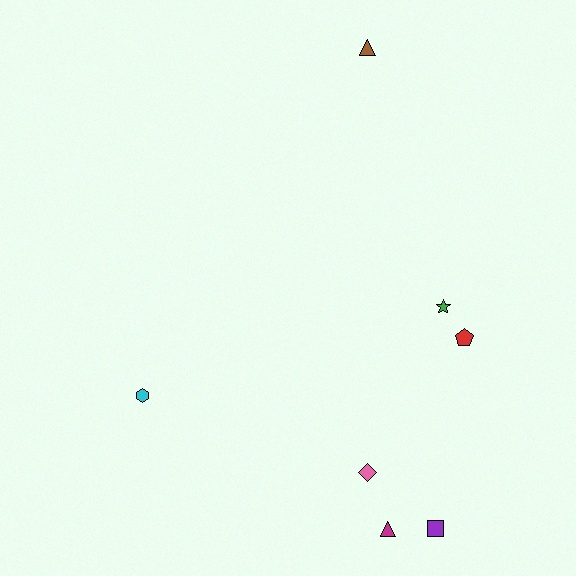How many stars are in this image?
There is 1 star.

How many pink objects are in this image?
There is 1 pink object.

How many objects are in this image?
There are 7 objects.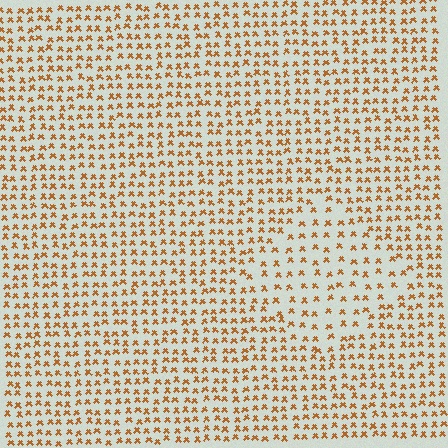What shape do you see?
I see a diamond.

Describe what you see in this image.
The image contains small brown elements arranged at two different densities. A diamond-shaped region is visible where the elements are less densely packed than the surrounding area.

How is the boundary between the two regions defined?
The boundary is defined by a change in element density (approximately 1.7x ratio). All elements are the same color, size, and shape.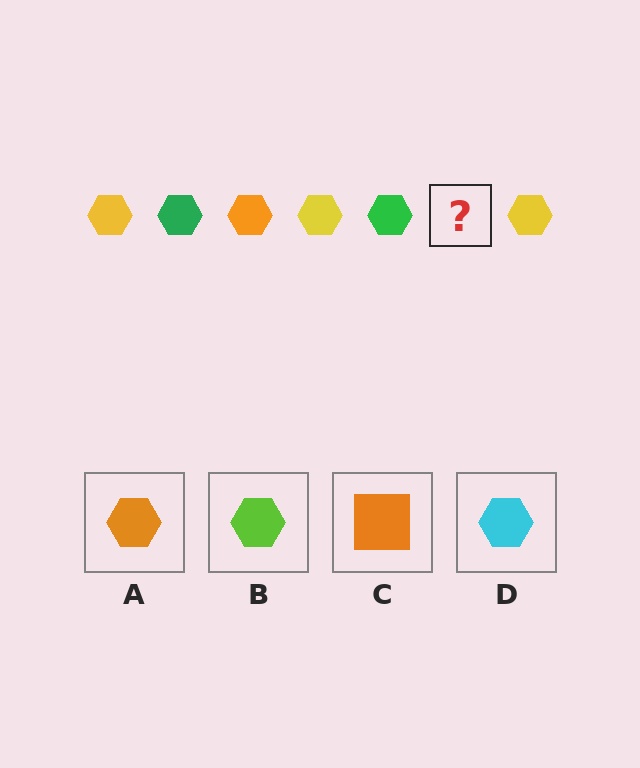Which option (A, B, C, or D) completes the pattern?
A.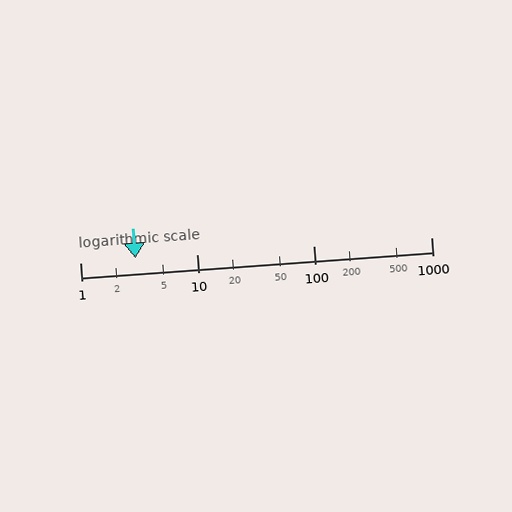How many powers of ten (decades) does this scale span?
The scale spans 3 decades, from 1 to 1000.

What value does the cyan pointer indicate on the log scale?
The pointer indicates approximately 3.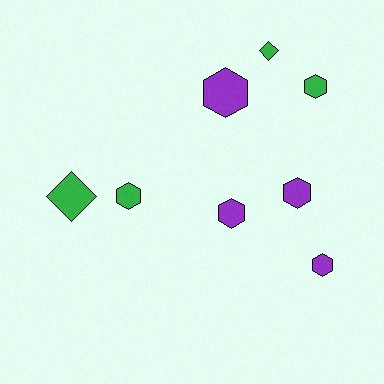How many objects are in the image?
There are 8 objects.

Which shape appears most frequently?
Hexagon, with 6 objects.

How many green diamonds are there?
There are 2 green diamonds.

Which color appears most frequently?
Green, with 4 objects.